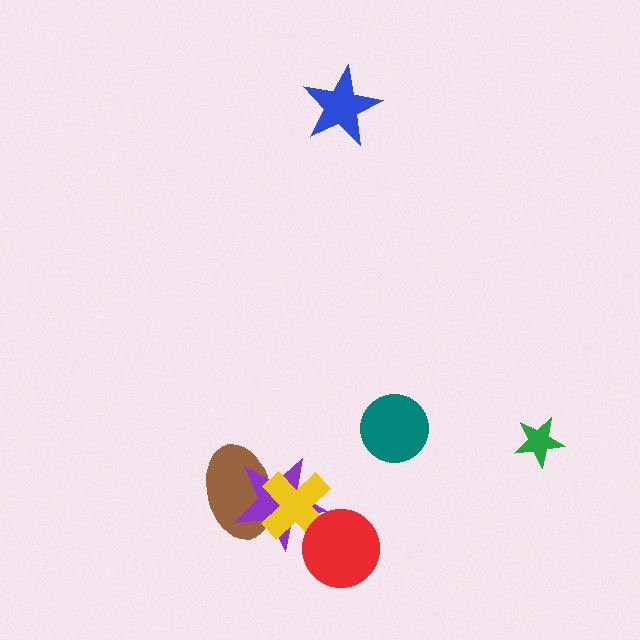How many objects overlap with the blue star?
0 objects overlap with the blue star.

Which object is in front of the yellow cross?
The red circle is in front of the yellow cross.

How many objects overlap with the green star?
0 objects overlap with the green star.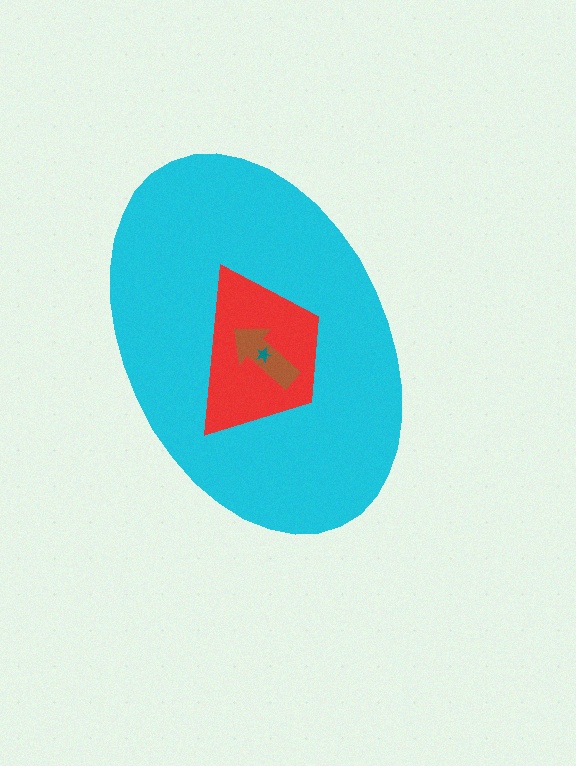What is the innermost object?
The teal star.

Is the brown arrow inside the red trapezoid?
Yes.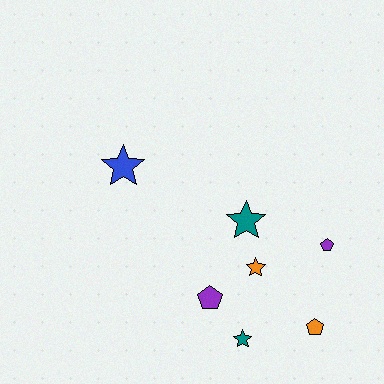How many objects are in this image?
There are 7 objects.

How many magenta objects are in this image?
There are no magenta objects.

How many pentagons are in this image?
There are 3 pentagons.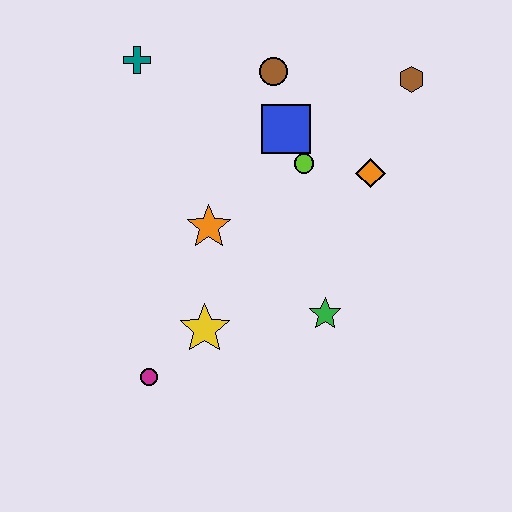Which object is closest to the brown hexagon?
The orange diamond is closest to the brown hexagon.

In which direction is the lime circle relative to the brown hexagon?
The lime circle is to the left of the brown hexagon.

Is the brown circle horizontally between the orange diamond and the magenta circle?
Yes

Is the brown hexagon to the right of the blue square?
Yes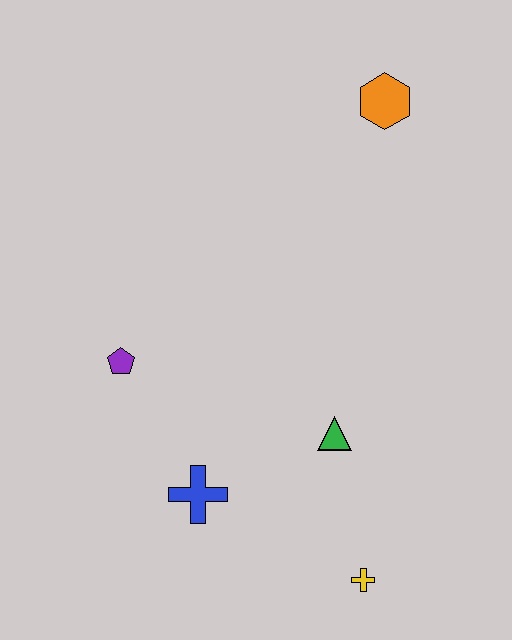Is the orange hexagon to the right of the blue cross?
Yes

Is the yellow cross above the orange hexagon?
No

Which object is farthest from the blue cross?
The orange hexagon is farthest from the blue cross.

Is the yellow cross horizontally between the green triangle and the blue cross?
No